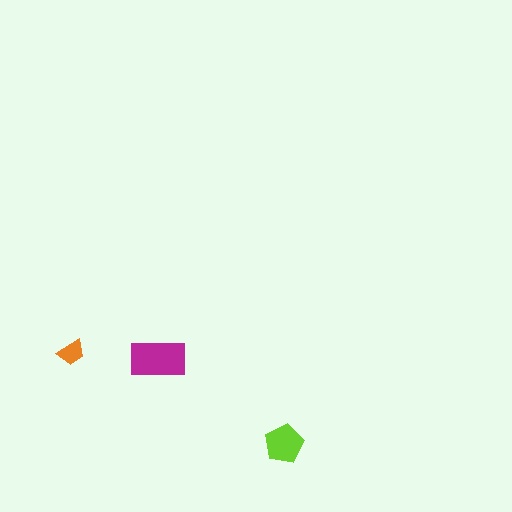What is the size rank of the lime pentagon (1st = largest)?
2nd.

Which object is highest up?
The orange trapezoid is topmost.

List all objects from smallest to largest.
The orange trapezoid, the lime pentagon, the magenta rectangle.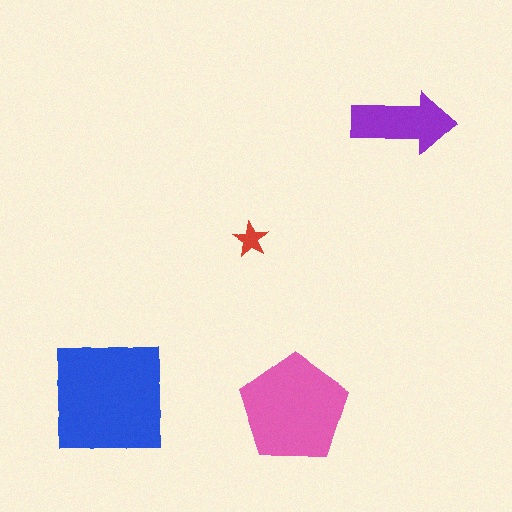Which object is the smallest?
The red star.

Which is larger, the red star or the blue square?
The blue square.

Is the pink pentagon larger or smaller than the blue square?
Smaller.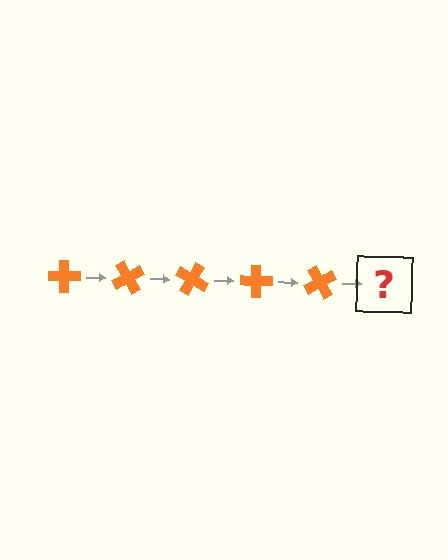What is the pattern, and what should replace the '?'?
The pattern is that the cross rotates 60 degrees each step. The '?' should be an orange cross rotated 300 degrees.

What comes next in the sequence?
The next element should be an orange cross rotated 300 degrees.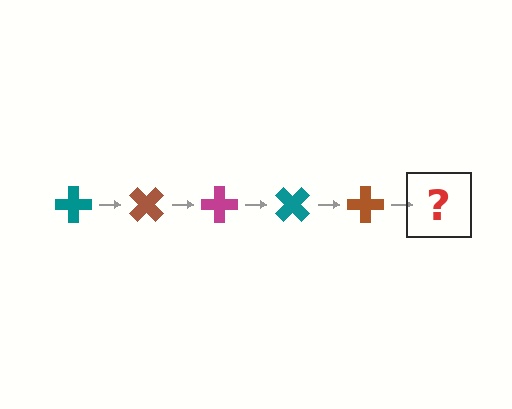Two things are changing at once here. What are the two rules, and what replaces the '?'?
The two rules are that it rotates 45 degrees each step and the color cycles through teal, brown, and magenta. The '?' should be a magenta cross, rotated 225 degrees from the start.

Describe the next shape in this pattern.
It should be a magenta cross, rotated 225 degrees from the start.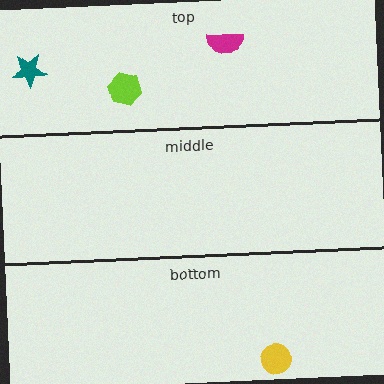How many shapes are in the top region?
3.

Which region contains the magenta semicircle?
The top region.